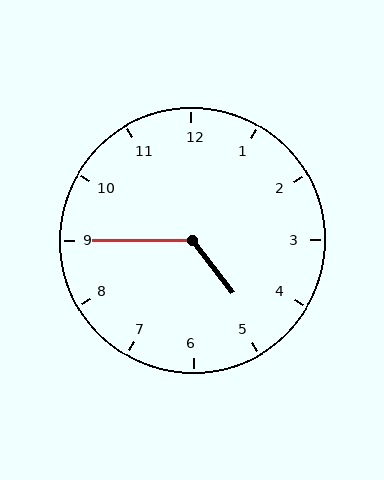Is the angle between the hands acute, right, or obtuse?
It is obtuse.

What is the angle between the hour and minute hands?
Approximately 128 degrees.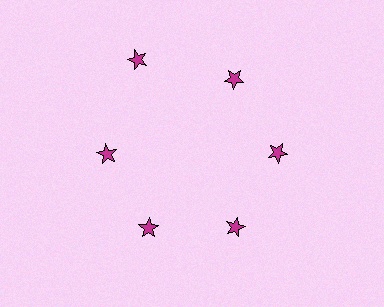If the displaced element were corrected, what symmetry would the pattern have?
It would have 6-fold rotational symmetry — the pattern would map onto itself every 60 degrees.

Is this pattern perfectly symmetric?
No. The 6 magenta stars are arranged in a ring, but one element near the 11 o'clock position is pushed outward from the center, breaking the 6-fold rotational symmetry.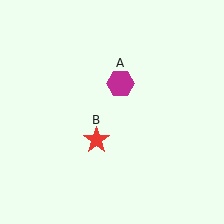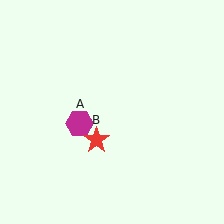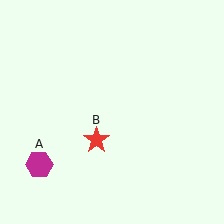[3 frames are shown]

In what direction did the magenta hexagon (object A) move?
The magenta hexagon (object A) moved down and to the left.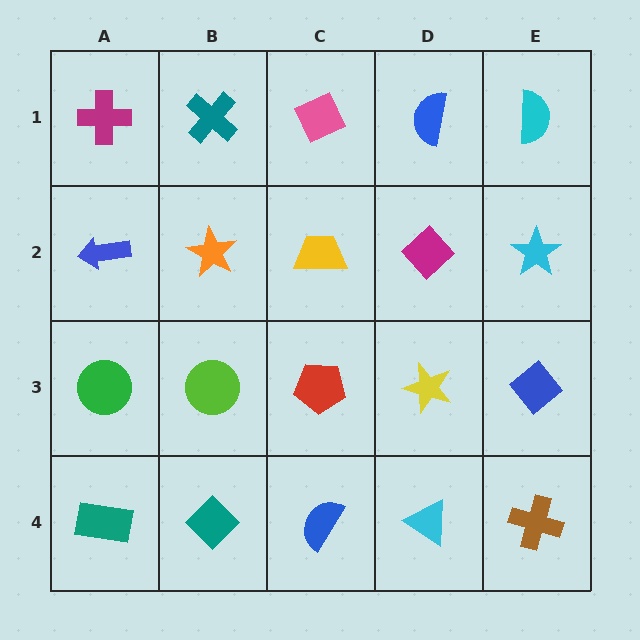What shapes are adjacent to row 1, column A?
A blue arrow (row 2, column A), a teal cross (row 1, column B).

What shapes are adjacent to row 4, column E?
A blue diamond (row 3, column E), a cyan triangle (row 4, column D).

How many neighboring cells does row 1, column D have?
3.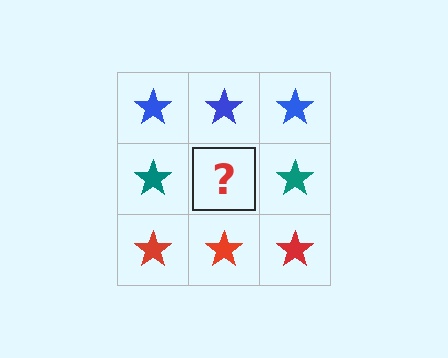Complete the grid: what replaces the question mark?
The question mark should be replaced with a teal star.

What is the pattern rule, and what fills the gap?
The rule is that each row has a consistent color. The gap should be filled with a teal star.